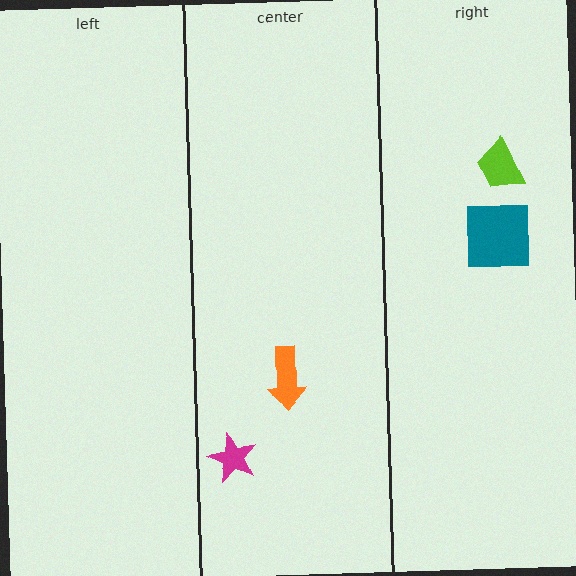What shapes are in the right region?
The lime trapezoid, the teal square.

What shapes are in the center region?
The magenta star, the orange arrow.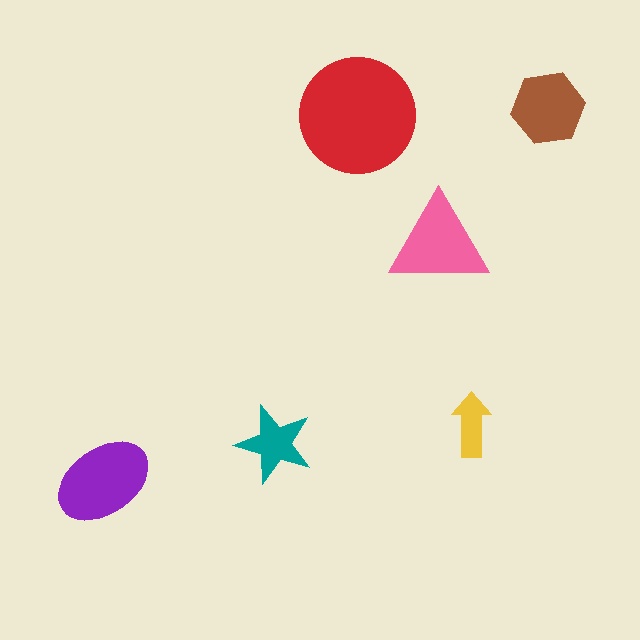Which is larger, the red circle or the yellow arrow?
The red circle.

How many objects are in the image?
There are 6 objects in the image.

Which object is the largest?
The red circle.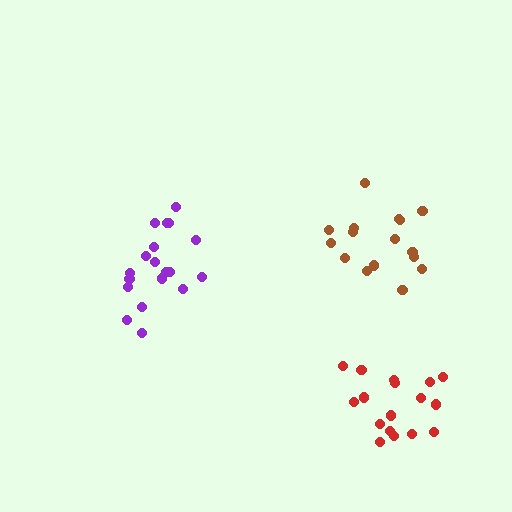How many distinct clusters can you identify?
There are 3 distinct clusters.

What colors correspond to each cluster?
The clusters are colored: brown, red, purple.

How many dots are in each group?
Group 1: 16 dots, Group 2: 17 dots, Group 3: 19 dots (52 total).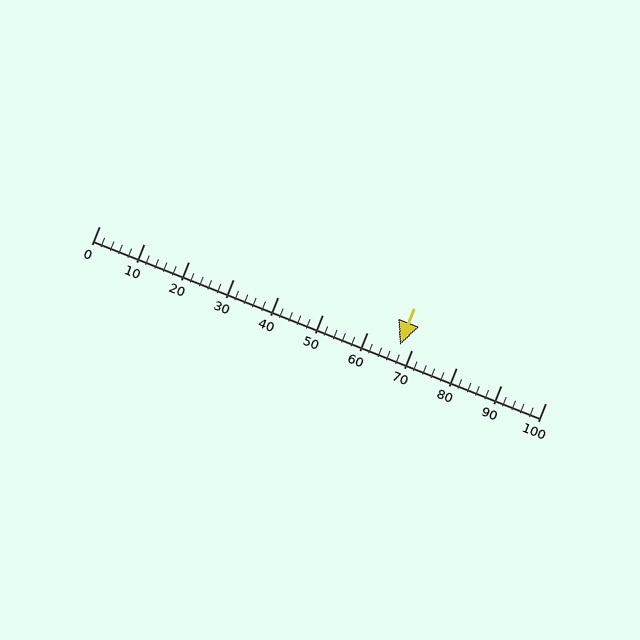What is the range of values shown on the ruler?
The ruler shows values from 0 to 100.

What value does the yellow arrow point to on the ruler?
The yellow arrow points to approximately 67.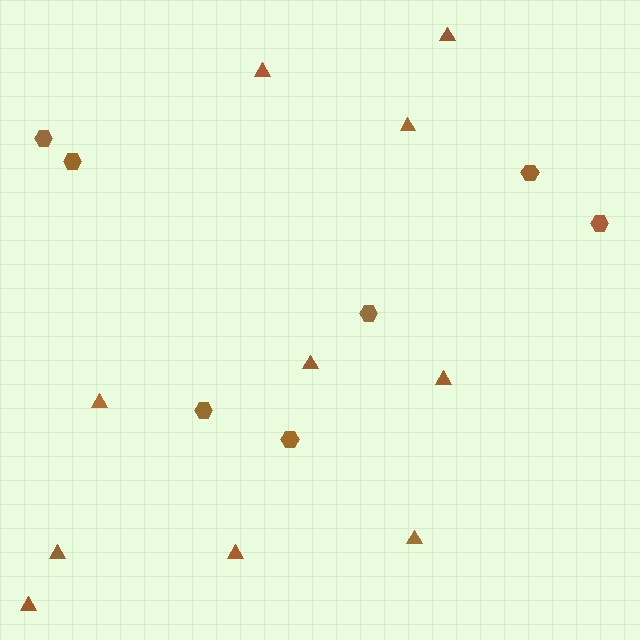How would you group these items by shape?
There are 2 groups: one group of triangles (10) and one group of hexagons (7).